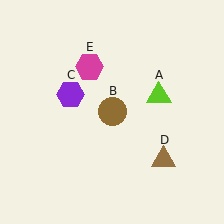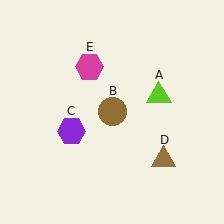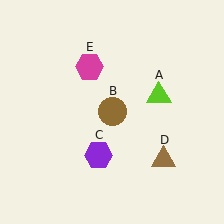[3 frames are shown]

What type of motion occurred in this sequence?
The purple hexagon (object C) rotated counterclockwise around the center of the scene.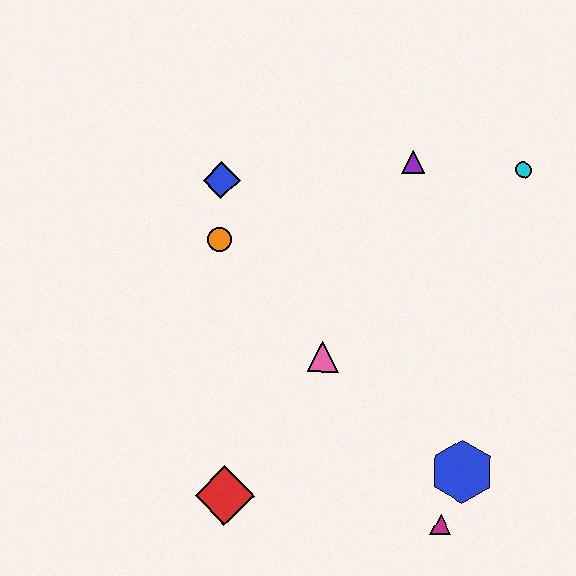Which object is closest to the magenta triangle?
The blue hexagon is closest to the magenta triangle.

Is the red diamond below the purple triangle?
Yes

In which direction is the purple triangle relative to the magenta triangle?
The purple triangle is above the magenta triangle.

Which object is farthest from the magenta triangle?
The blue diamond is farthest from the magenta triangle.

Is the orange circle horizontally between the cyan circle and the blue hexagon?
No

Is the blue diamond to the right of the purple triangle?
No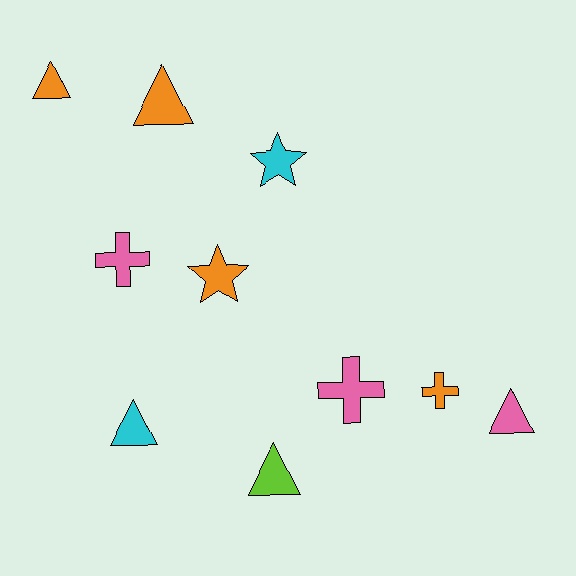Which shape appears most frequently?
Triangle, with 5 objects.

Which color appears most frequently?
Orange, with 4 objects.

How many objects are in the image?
There are 10 objects.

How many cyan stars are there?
There is 1 cyan star.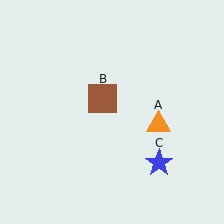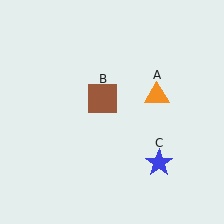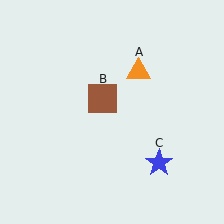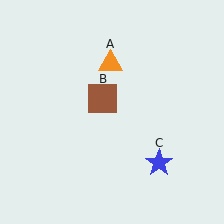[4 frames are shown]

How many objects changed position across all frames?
1 object changed position: orange triangle (object A).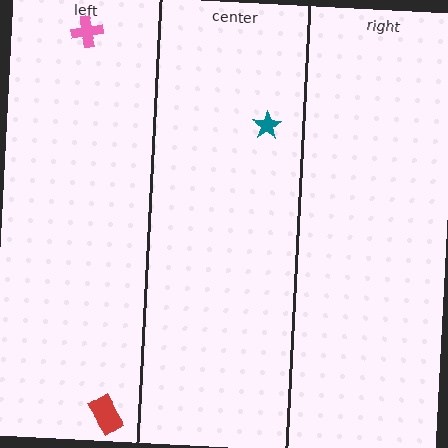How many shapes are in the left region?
2.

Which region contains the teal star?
The center region.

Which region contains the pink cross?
The left region.